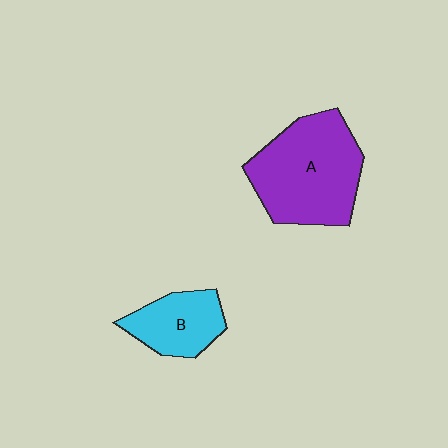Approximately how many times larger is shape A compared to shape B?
Approximately 2.0 times.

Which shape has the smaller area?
Shape B (cyan).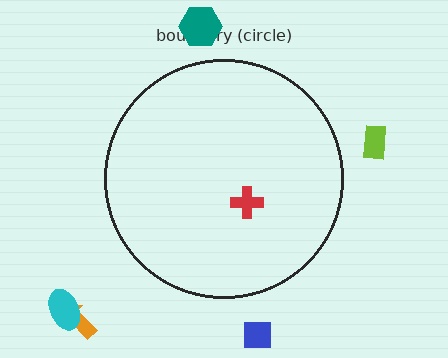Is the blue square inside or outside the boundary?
Outside.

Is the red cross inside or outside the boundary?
Inside.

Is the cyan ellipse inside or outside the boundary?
Outside.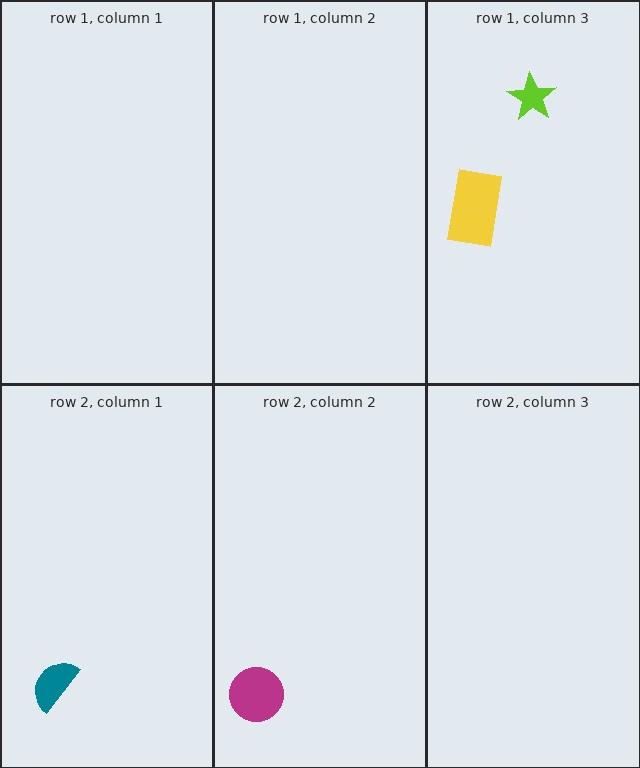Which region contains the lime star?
The row 1, column 3 region.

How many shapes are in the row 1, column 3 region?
2.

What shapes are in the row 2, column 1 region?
The teal semicircle.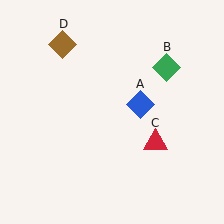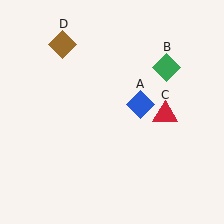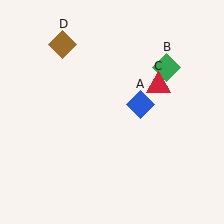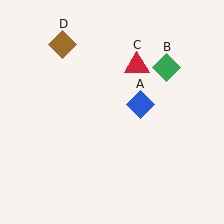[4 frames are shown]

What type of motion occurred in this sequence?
The red triangle (object C) rotated counterclockwise around the center of the scene.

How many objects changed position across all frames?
1 object changed position: red triangle (object C).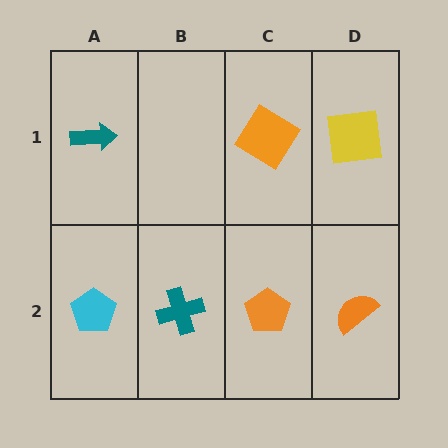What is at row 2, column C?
An orange pentagon.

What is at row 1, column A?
A teal arrow.